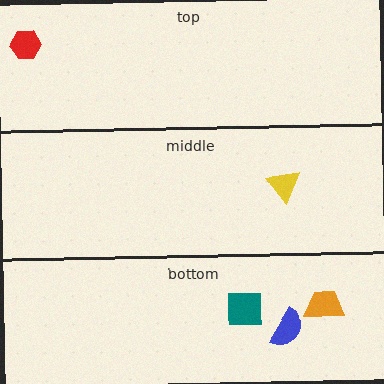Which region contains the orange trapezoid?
The bottom region.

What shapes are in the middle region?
The yellow triangle.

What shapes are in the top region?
The red hexagon.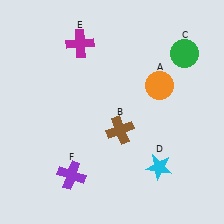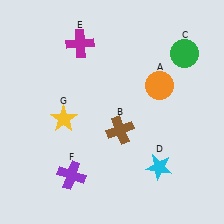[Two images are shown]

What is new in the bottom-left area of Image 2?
A yellow star (G) was added in the bottom-left area of Image 2.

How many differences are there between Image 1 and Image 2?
There is 1 difference between the two images.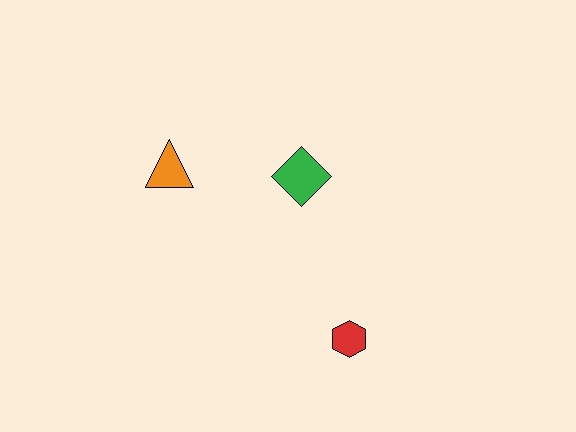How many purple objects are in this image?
There are no purple objects.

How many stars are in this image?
There are no stars.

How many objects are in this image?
There are 3 objects.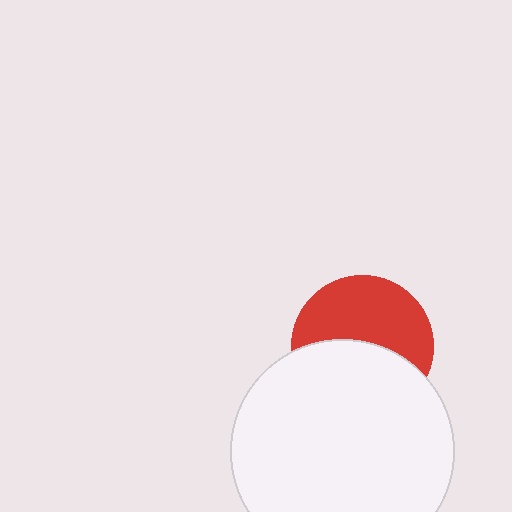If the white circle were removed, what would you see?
You would see the complete red circle.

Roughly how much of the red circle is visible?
About half of it is visible (roughly 52%).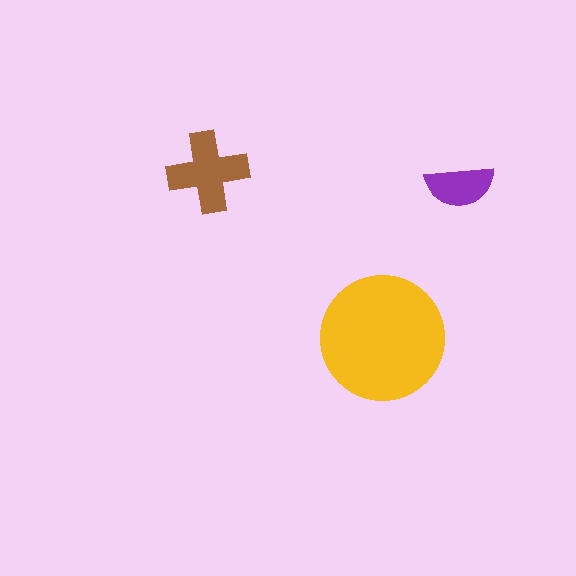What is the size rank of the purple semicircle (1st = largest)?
3rd.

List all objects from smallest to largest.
The purple semicircle, the brown cross, the yellow circle.